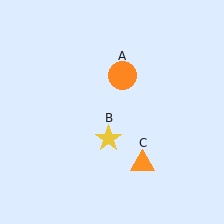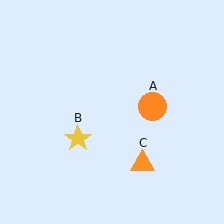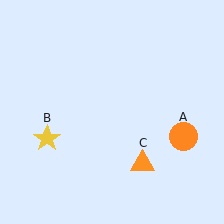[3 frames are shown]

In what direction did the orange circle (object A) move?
The orange circle (object A) moved down and to the right.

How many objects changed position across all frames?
2 objects changed position: orange circle (object A), yellow star (object B).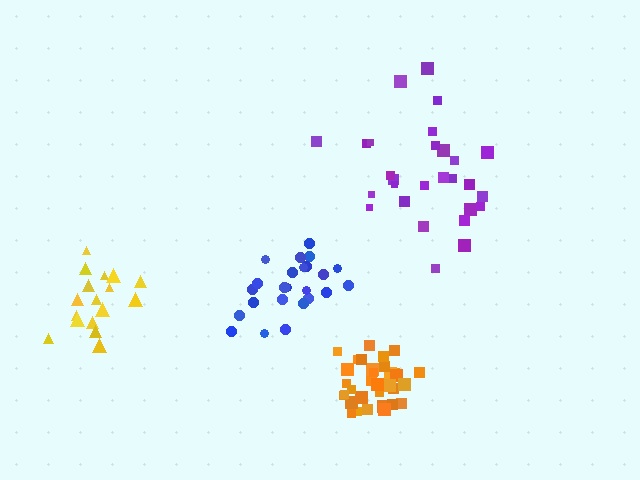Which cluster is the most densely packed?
Orange.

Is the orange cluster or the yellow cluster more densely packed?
Orange.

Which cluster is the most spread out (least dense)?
Purple.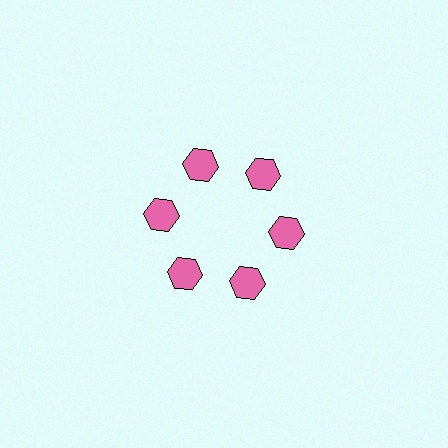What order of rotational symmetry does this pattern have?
This pattern has 6-fold rotational symmetry.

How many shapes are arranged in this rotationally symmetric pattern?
There are 6 shapes, arranged in 6 groups of 1.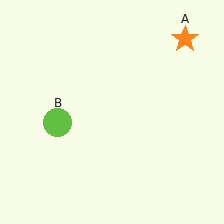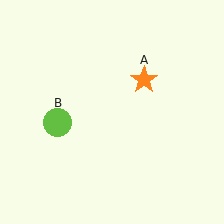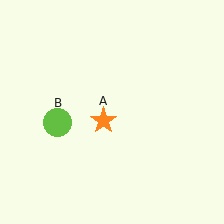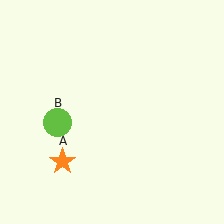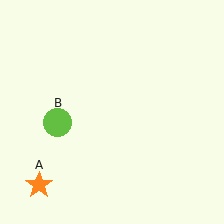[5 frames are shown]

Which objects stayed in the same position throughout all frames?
Lime circle (object B) remained stationary.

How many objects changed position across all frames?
1 object changed position: orange star (object A).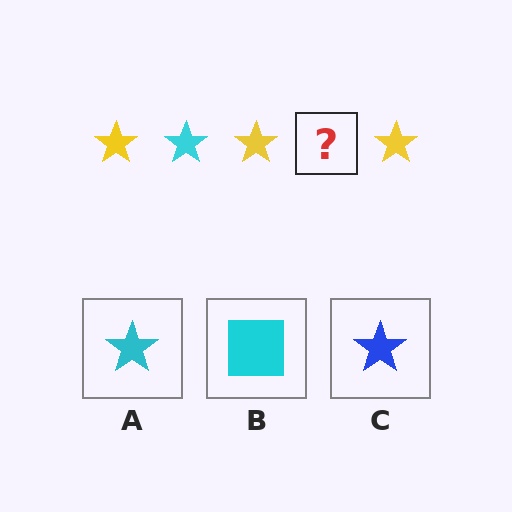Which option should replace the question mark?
Option A.